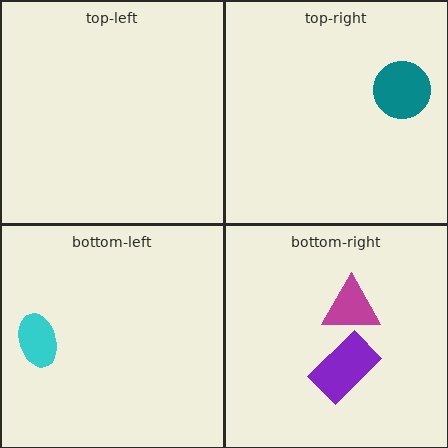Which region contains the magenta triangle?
The bottom-right region.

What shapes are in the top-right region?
The teal circle.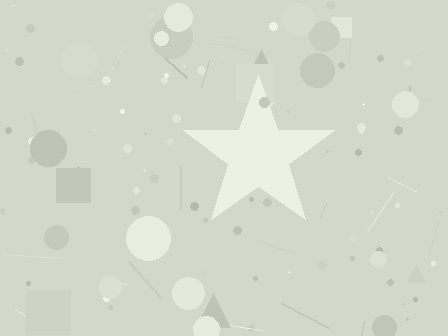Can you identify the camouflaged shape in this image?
The camouflaged shape is a star.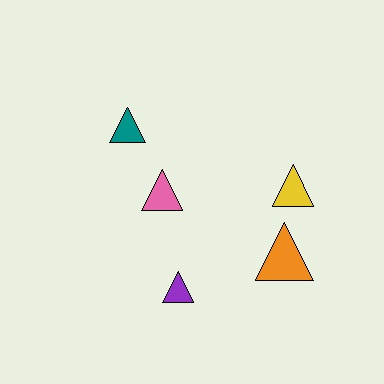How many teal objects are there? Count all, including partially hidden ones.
There is 1 teal object.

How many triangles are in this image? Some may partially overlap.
There are 5 triangles.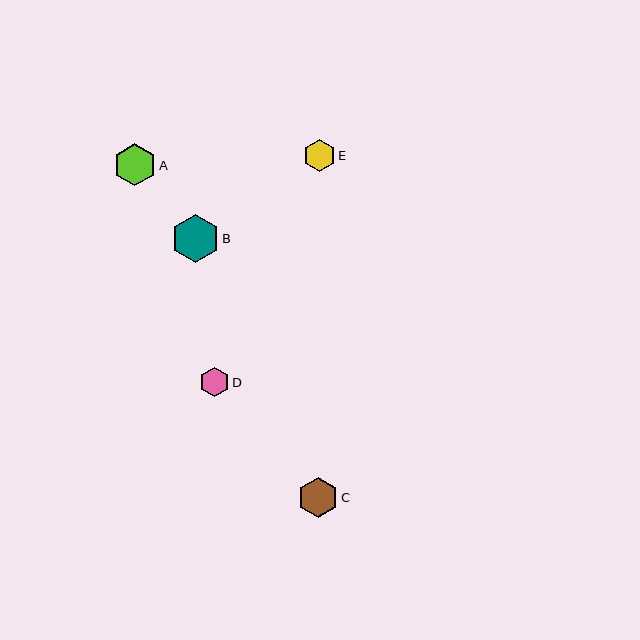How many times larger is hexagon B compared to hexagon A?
Hexagon B is approximately 1.1 times the size of hexagon A.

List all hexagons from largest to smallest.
From largest to smallest: B, A, C, E, D.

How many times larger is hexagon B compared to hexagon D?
Hexagon B is approximately 1.6 times the size of hexagon D.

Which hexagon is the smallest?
Hexagon D is the smallest with a size of approximately 29 pixels.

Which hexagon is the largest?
Hexagon B is the largest with a size of approximately 48 pixels.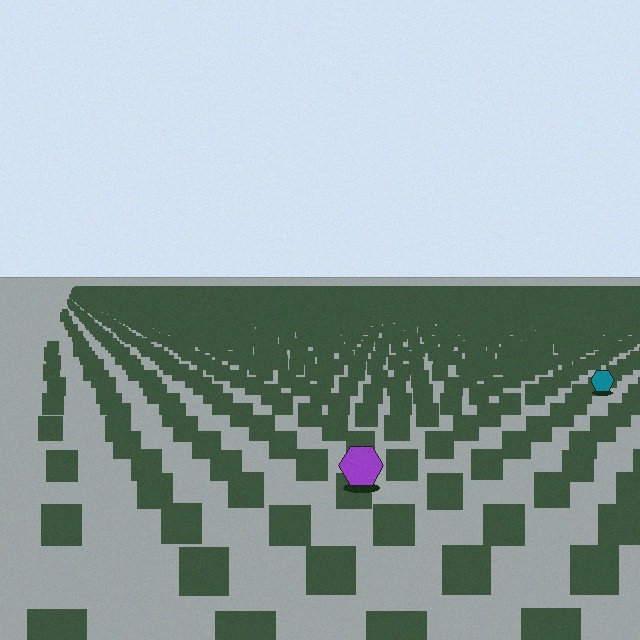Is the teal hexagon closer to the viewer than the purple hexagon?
No. The purple hexagon is closer — you can tell from the texture gradient: the ground texture is coarser near it.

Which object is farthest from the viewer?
The teal hexagon is farthest from the viewer. It appears smaller and the ground texture around it is denser.